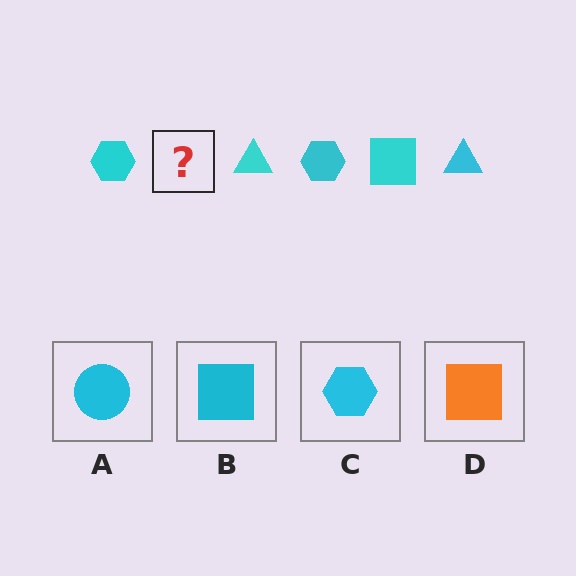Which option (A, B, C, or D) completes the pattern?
B.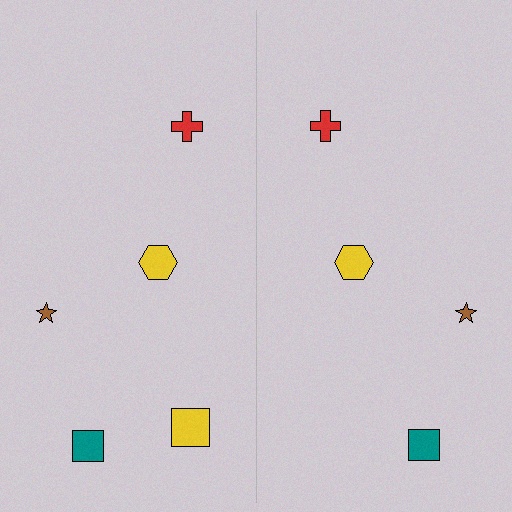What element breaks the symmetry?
A yellow square is missing from the right side.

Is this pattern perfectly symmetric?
No, the pattern is not perfectly symmetric. A yellow square is missing from the right side.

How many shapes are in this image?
There are 9 shapes in this image.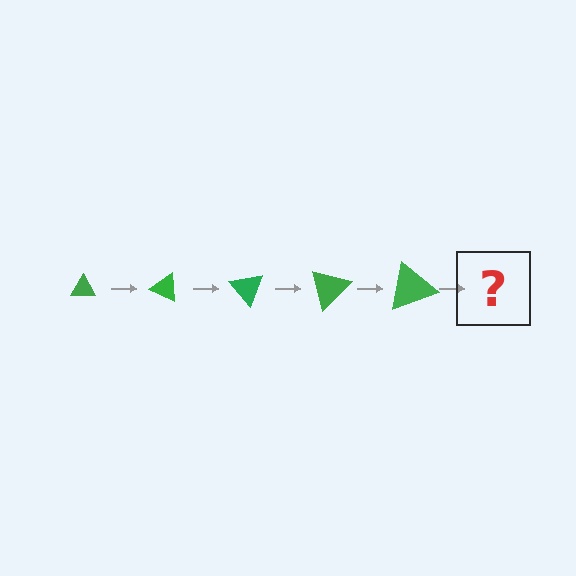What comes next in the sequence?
The next element should be a triangle, larger than the previous one and rotated 125 degrees from the start.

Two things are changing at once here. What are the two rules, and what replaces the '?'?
The two rules are that the triangle grows larger each step and it rotates 25 degrees each step. The '?' should be a triangle, larger than the previous one and rotated 125 degrees from the start.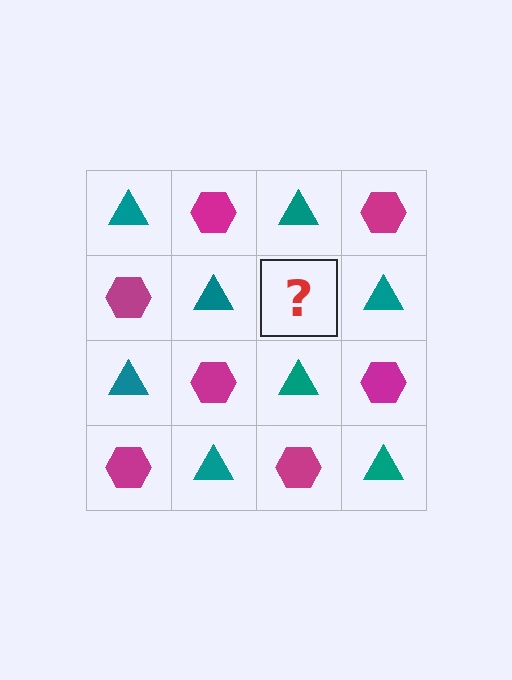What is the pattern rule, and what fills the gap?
The rule is that it alternates teal triangle and magenta hexagon in a checkerboard pattern. The gap should be filled with a magenta hexagon.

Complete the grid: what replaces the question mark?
The question mark should be replaced with a magenta hexagon.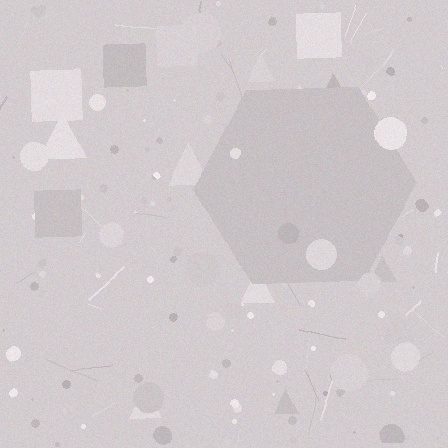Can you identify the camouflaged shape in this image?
The camouflaged shape is a hexagon.